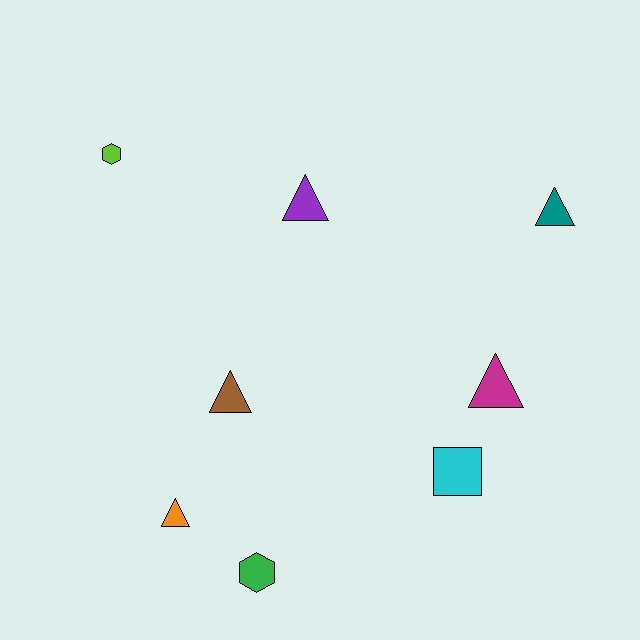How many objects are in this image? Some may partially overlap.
There are 8 objects.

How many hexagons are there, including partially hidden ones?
There are 2 hexagons.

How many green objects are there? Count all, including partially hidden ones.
There is 1 green object.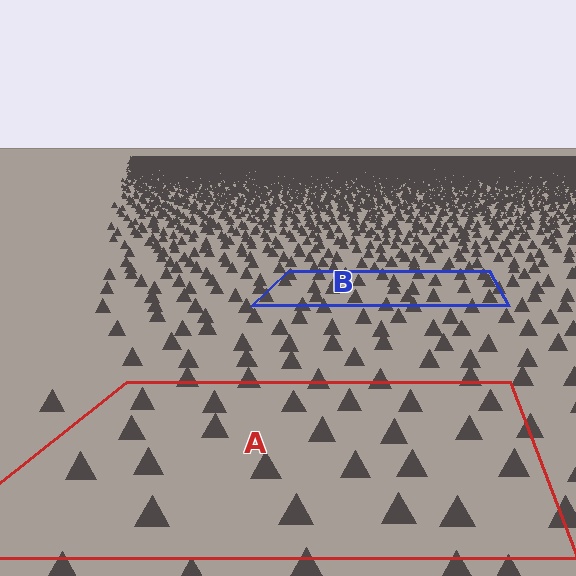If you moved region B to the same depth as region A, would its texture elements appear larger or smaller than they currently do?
They would appear larger. At a closer depth, the same texture elements are projected at a bigger on-screen size.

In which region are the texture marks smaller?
The texture marks are smaller in region B, because it is farther away.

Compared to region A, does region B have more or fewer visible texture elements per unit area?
Region B has more texture elements per unit area — they are packed more densely because it is farther away.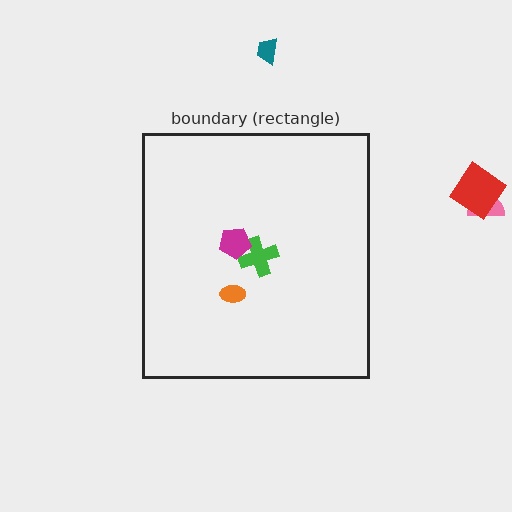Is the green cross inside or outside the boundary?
Inside.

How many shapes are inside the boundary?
3 inside, 3 outside.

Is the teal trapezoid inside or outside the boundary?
Outside.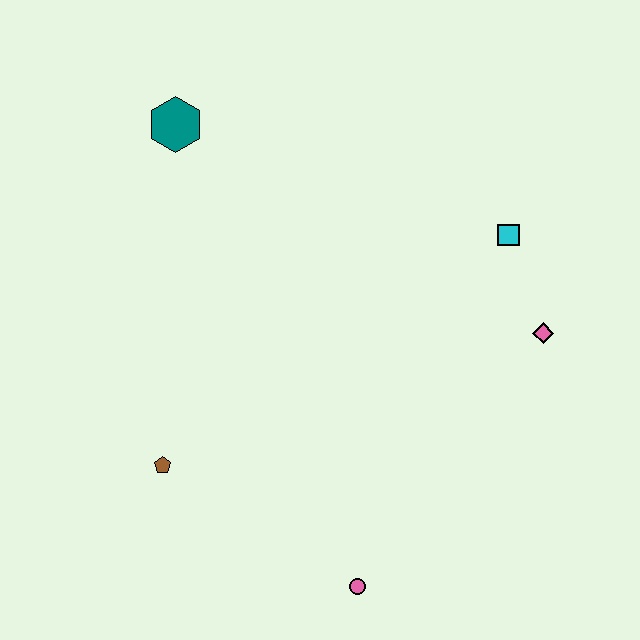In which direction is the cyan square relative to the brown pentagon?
The cyan square is to the right of the brown pentagon.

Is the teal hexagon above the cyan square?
Yes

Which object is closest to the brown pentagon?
The pink circle is closest to the brown pentagon.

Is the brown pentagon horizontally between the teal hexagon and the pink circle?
No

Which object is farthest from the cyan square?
The brown pentagon is farthest from the cyan square.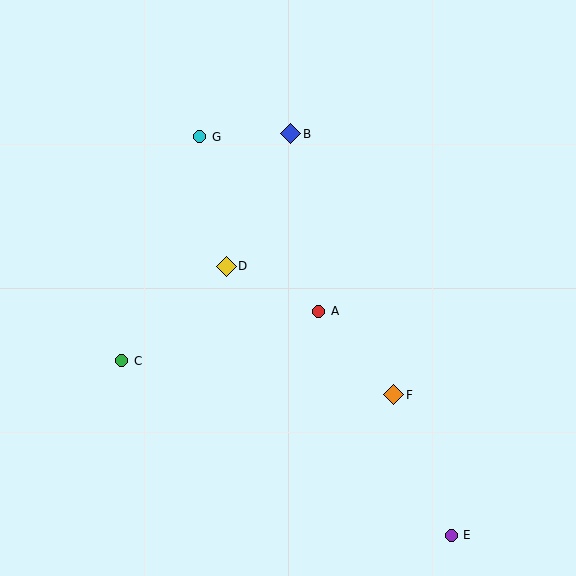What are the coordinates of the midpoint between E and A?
The midpoint between E and A is at (385, 423).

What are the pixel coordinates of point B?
Point B is at (291, 134).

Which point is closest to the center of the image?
Point A at (319, 311) is closest to the center.